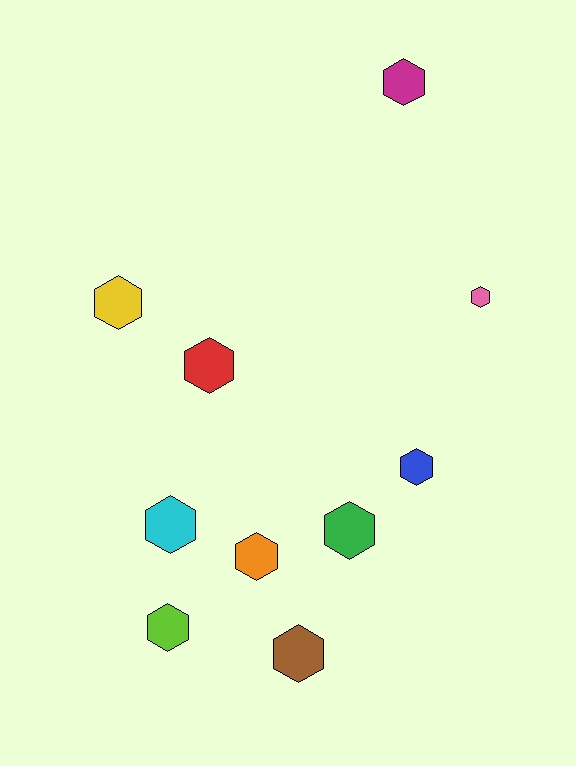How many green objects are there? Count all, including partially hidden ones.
There is 1 green object.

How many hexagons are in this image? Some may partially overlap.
There are 10 hexagons.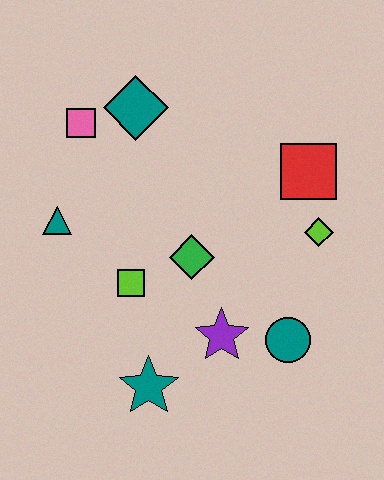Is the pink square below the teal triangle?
No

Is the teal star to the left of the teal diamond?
No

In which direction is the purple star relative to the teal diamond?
The purple star is below the teal diamond.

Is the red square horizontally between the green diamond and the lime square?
No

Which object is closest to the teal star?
The purple star is closest to the teal star.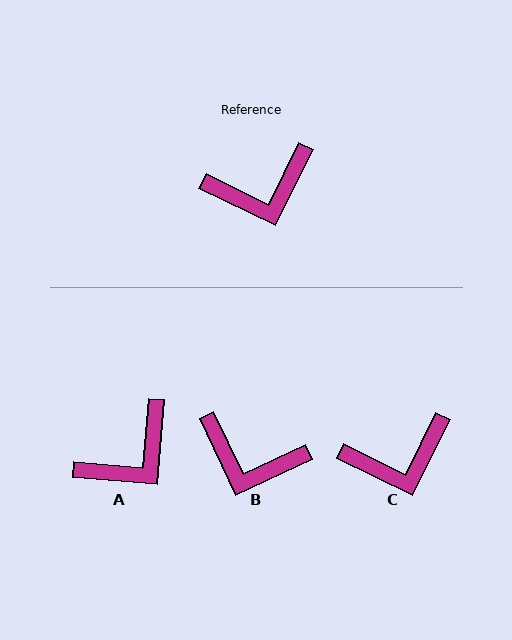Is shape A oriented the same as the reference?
No, it is off by about 21 degrees.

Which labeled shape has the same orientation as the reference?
C.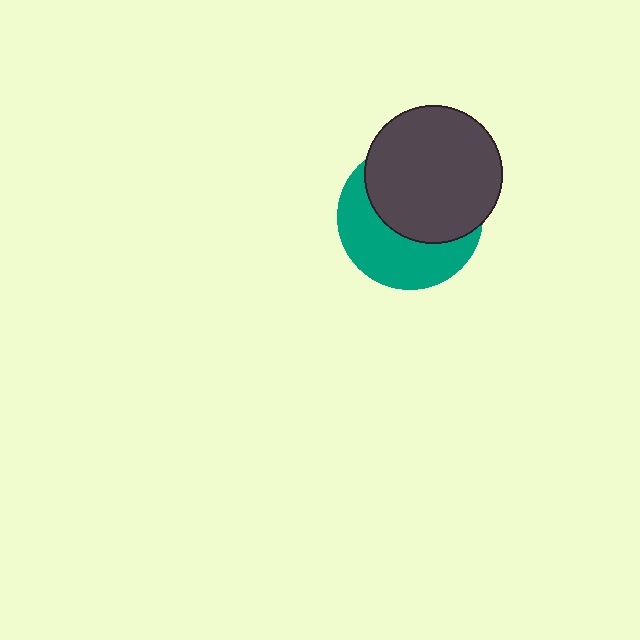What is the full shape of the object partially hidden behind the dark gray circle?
The partially hidden object is a teal circle.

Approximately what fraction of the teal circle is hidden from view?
Roughly 55% of the teal circle is hidden behind the dark gray circle.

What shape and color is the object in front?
The object in front is a dark gray circle.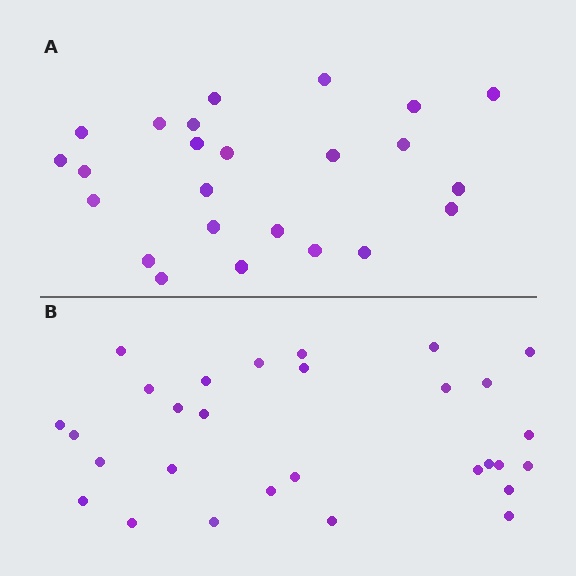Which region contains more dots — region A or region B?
Region B (the bottom region) has more dots.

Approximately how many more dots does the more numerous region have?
Region B has about 5 more dots than region A.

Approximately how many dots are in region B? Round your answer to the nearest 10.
About 30 dots. (The exact count is 29, which rounds to 30.)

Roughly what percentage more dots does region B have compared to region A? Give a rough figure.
About 20% more.